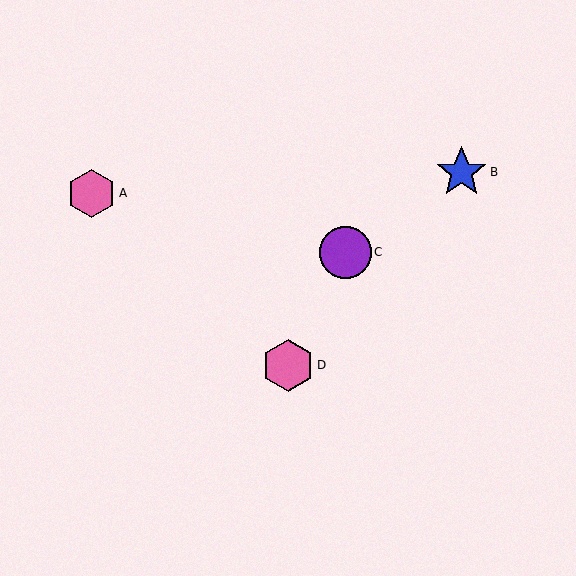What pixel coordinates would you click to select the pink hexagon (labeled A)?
Click at (91, 193) to select the pink hexagon A.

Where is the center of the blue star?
The center of the blue star is at (462, 172).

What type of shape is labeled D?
Shape D is a pink hexagon.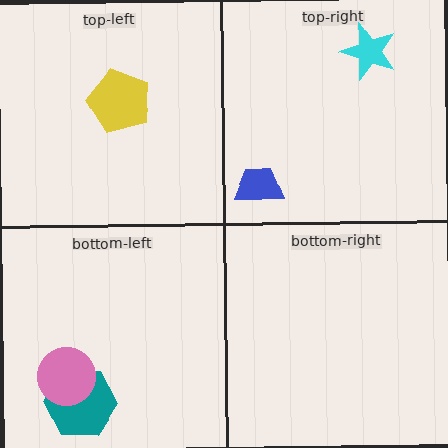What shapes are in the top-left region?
The yellow pentagon.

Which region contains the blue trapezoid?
The top-right region.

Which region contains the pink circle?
The bottom-left region.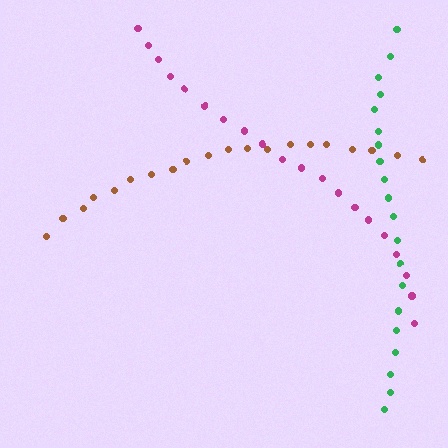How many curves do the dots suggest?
There are 3 distinct paths.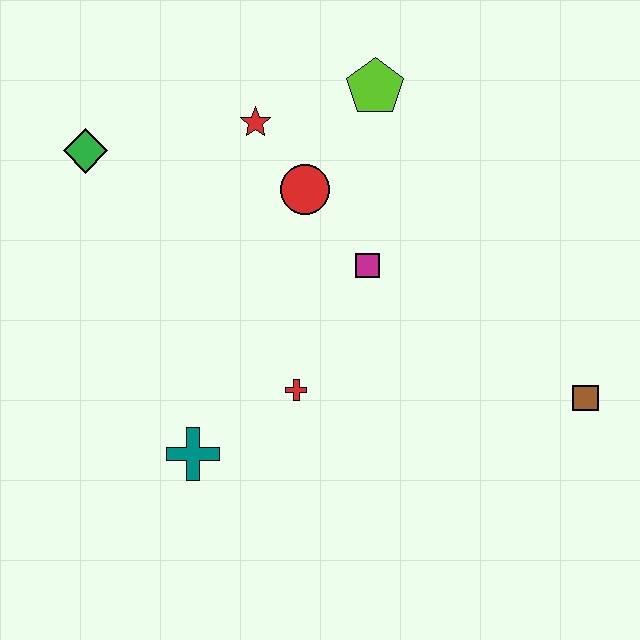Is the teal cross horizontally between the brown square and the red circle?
No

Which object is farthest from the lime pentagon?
The teal cross is farthest from the lime pentagon.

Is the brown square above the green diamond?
No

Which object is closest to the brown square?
The magenta square is closest to the brown square.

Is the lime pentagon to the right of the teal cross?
Yes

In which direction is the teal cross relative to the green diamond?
The teal cross is below the green diamond.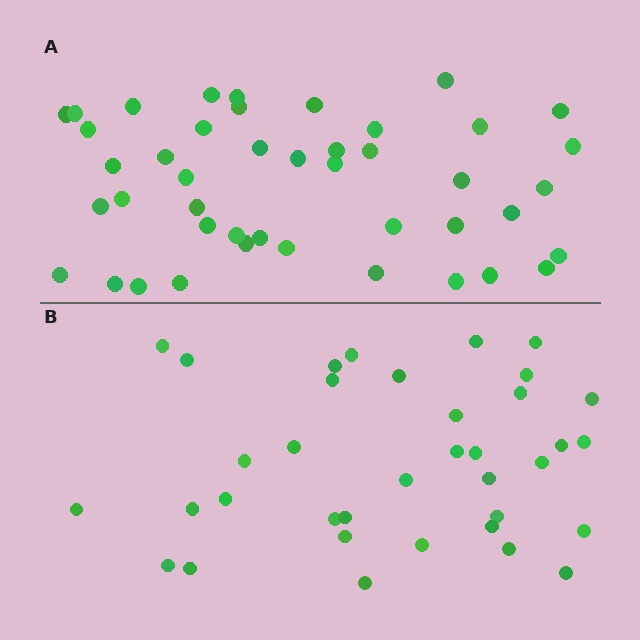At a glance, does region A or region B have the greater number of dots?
Region A (the top region) has more dots.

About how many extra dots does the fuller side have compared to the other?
Region A has roughly 8 or so more dots than region B.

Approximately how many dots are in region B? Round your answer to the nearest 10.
About 40 dots. (The exact count is 36, which rounds to 40.)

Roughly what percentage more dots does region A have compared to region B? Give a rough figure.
About 20% more.